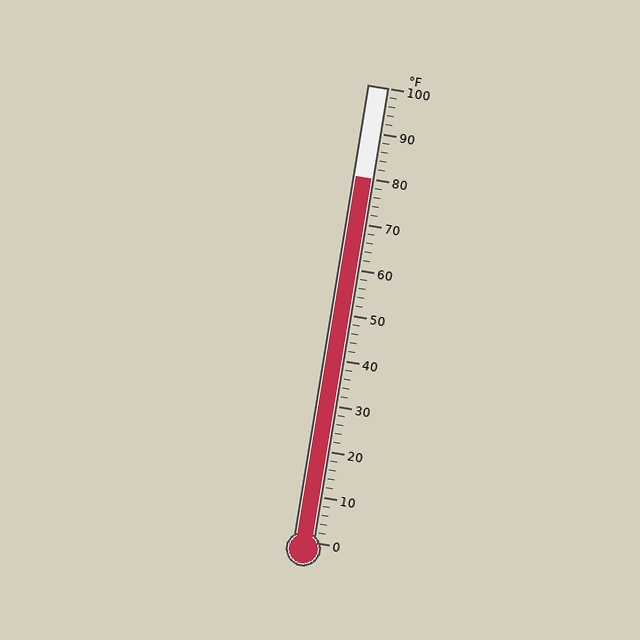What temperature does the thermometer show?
The thermometer shows approximately 80°F.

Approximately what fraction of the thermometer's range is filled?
The thermometer is filled to approximately 80% of its range.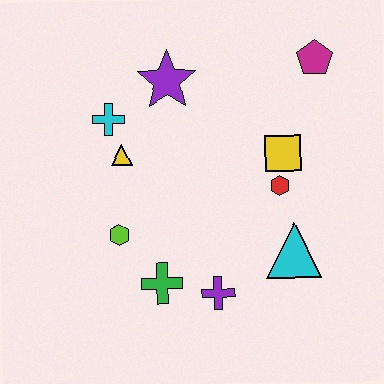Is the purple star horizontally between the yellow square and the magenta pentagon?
No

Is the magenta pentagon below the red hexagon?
No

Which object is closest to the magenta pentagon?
The yellow square is closest to the magenta pentagon.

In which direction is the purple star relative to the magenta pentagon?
The purple star is to the left of the magenta pentagon.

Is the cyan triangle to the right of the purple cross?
Yes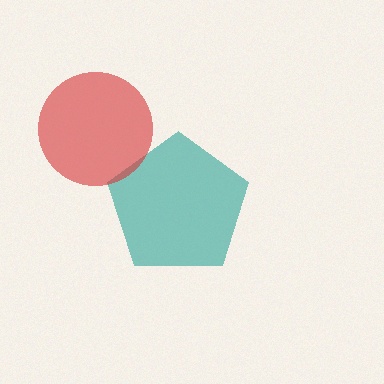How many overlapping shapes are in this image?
There are 2 overlapping shapes in the image.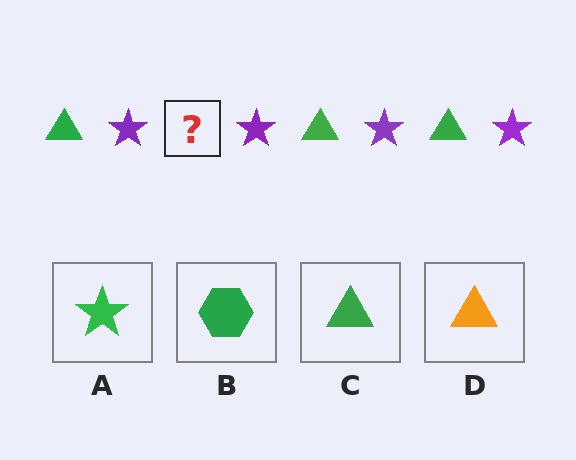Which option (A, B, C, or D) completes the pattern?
C.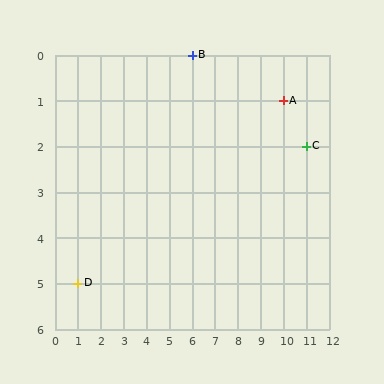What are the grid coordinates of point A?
Point A is at grid coordinates (10, 1).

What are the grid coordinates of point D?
Point D is at grid coordinates (1, 5).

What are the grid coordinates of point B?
Point B is at grid coordinates (6, 0).